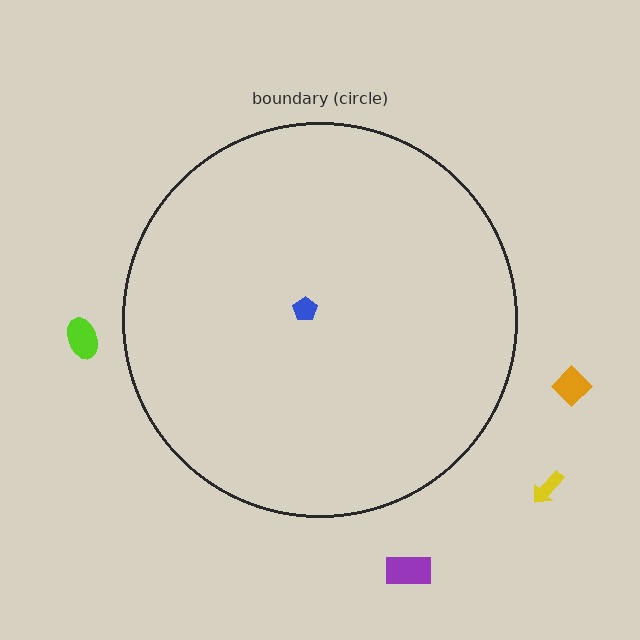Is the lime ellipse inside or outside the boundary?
Outside.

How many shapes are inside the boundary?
1 inside, 4 outside.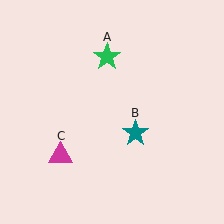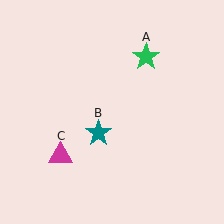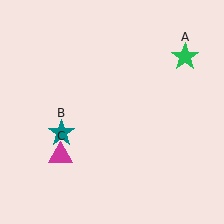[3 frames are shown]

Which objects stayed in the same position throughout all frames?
Magenta triangle (object C) remained stationary.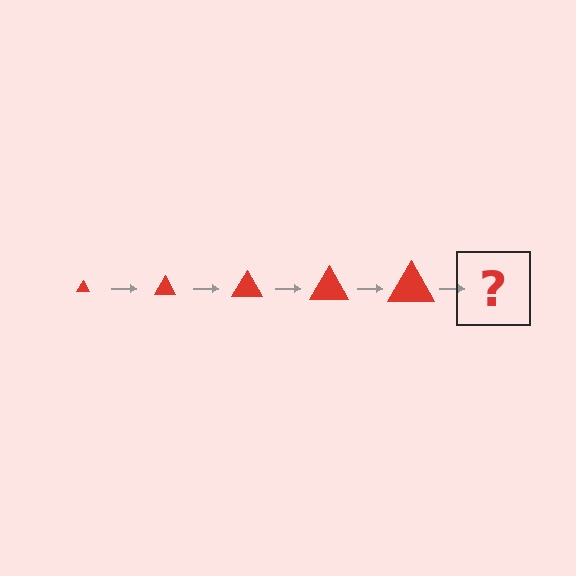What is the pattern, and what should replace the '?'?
The pattern is that the triangle gets progressively larger each step. The '?' should be a red triangle, larger than the previous one.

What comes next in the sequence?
The next element should be a red triangle, larger than the previous one.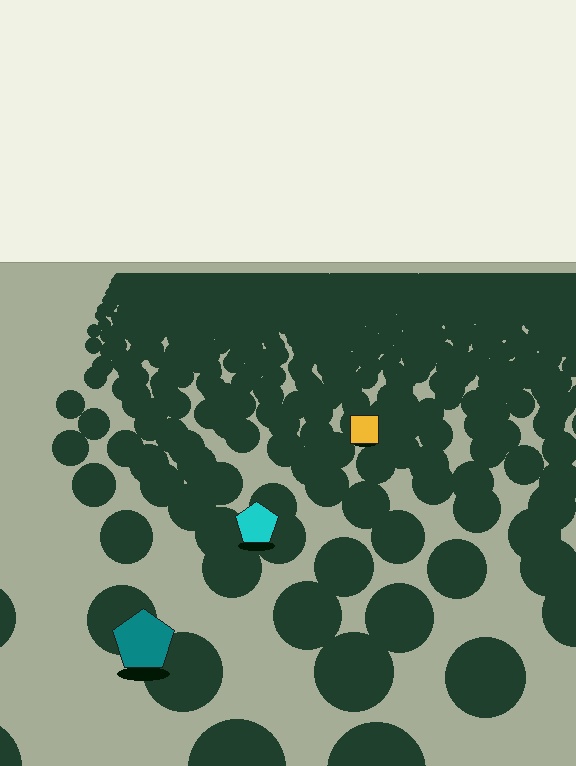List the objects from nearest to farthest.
From nearest to farthest: the teal pentagon, the cyan pentagon, the yellow square.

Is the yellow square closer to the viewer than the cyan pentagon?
No. The cyan pentagon is closer — you can tell from the texture gradient: the ground texture is coarser near it.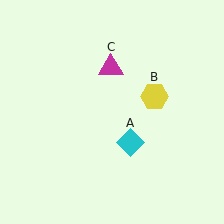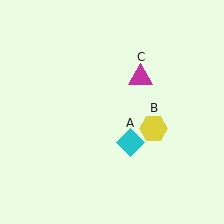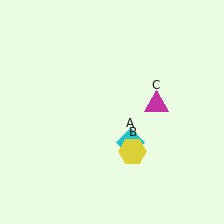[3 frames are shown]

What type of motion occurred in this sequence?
The yellow hexagon (object B), magenta triangle (object C) rotated clockwise around the center of the scene.